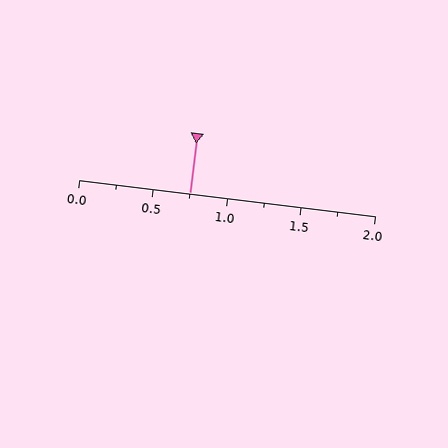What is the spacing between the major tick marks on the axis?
The major ticks are spaced 0.5 apart.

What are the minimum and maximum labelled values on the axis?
The axis runs from 0.0 to 2.0.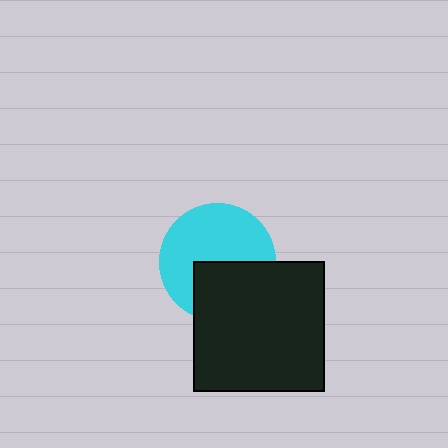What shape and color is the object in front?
The object in front is a black square.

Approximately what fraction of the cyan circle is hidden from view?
Roughly 38% of the cyan circle is hidden behind the black square.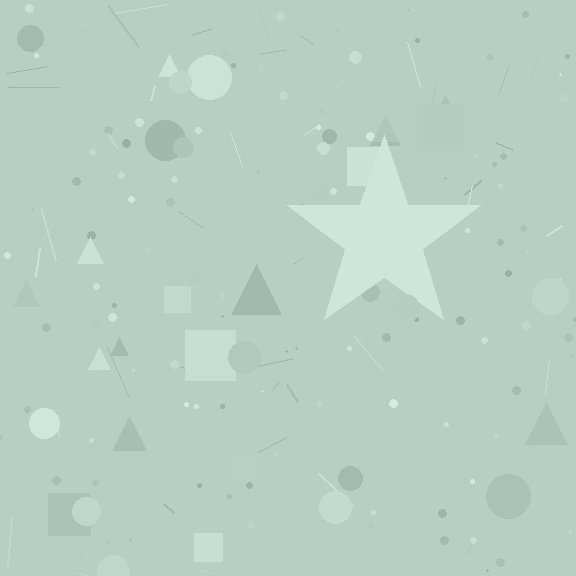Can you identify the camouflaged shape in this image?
The camouflaged shape is a star.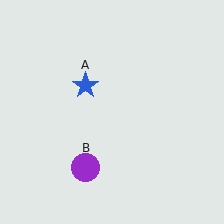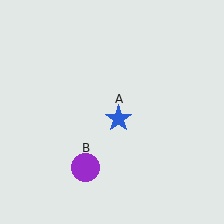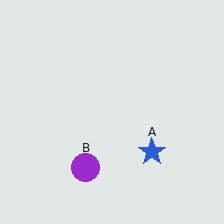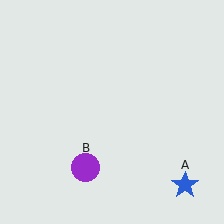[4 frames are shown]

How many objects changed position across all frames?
1 object changed position: blue star (object A).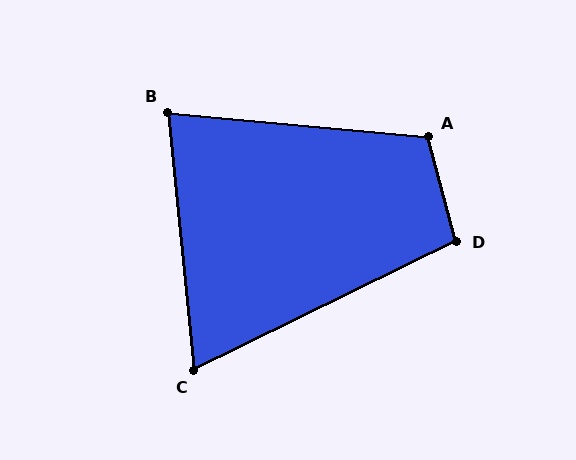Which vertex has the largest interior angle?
A, at approximately 110 degrees.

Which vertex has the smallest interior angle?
C, at approximately 70 degrees.